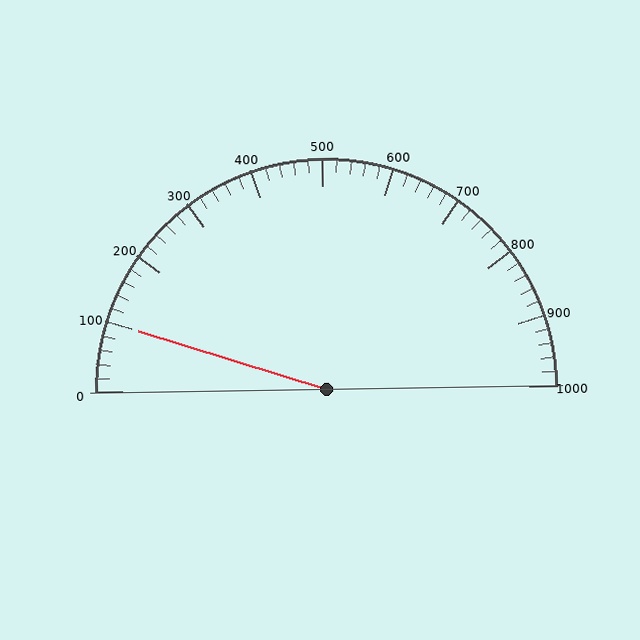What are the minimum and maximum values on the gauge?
The gauge ranges from 0 to 1000.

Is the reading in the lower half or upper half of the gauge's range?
The reading is in the lower half of the range (0 to 1000).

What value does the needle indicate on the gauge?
The needle indicates approximately 100.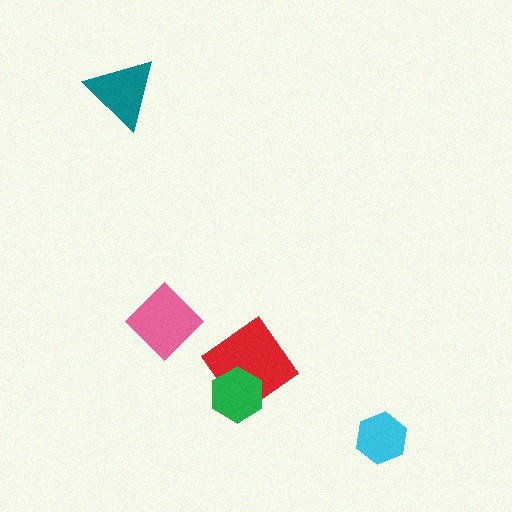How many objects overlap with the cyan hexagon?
0 objects overlap with the cyan hexagon.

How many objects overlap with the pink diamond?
0 objects overlap with the pink diamond.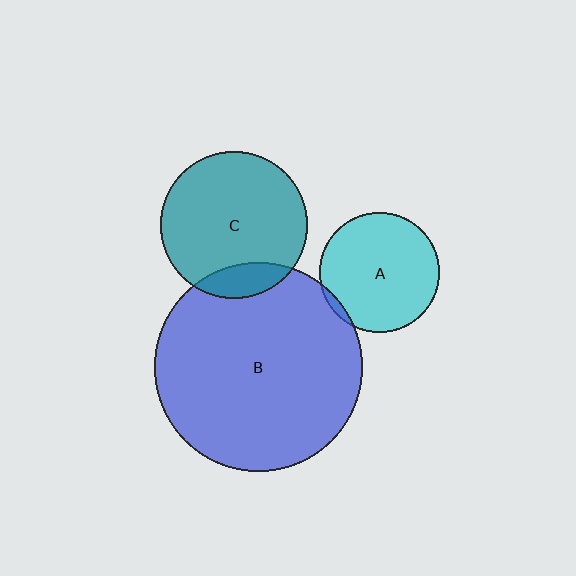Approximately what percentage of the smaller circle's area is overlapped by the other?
Approximately 15%.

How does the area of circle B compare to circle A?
Approximately 3.0 times.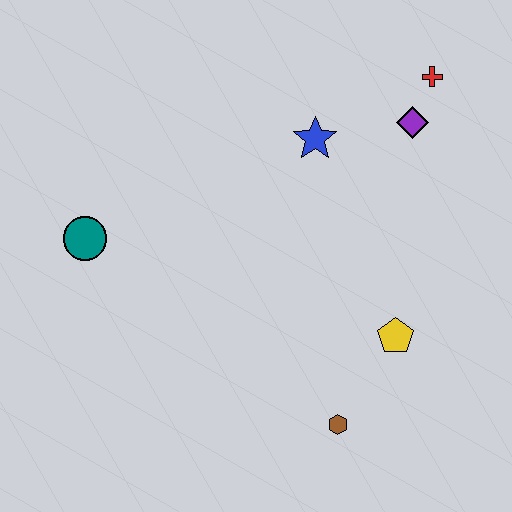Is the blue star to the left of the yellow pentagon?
Yes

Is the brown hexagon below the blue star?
Yes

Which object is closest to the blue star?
The purple diamond is closest to the blue star.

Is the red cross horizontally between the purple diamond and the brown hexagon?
No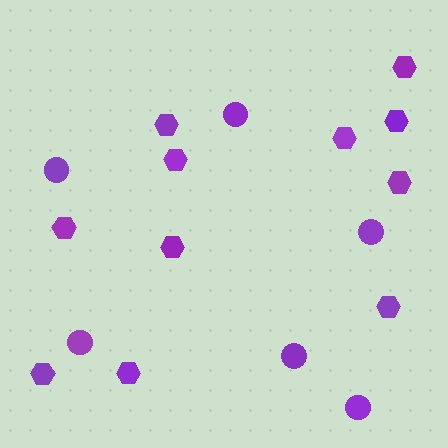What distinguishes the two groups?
There are 2 groups: one group of hexagons (11) and one group of circles (6).